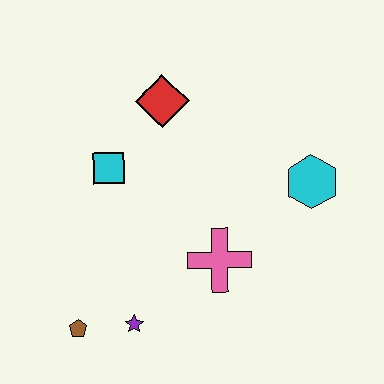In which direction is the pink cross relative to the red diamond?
The pink cross is below the red diamond.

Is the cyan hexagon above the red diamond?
No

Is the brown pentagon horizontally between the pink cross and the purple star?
No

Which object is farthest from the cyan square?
The cyan hexagon is farthest from the cyan square.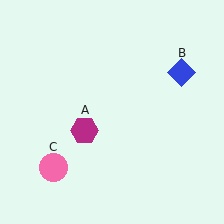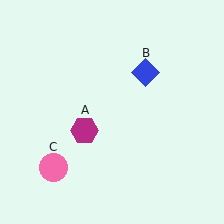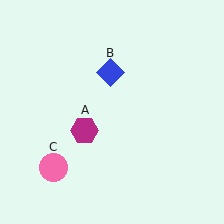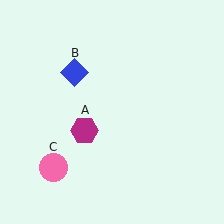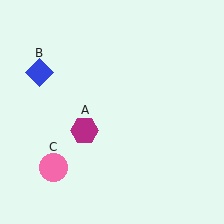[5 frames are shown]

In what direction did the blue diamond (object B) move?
The blue diamond (object B) moved left.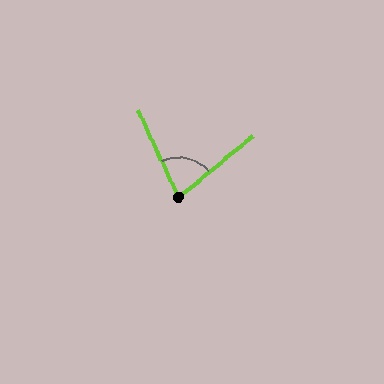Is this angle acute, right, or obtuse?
It is acute.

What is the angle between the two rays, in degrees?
Approximately 75 degrees.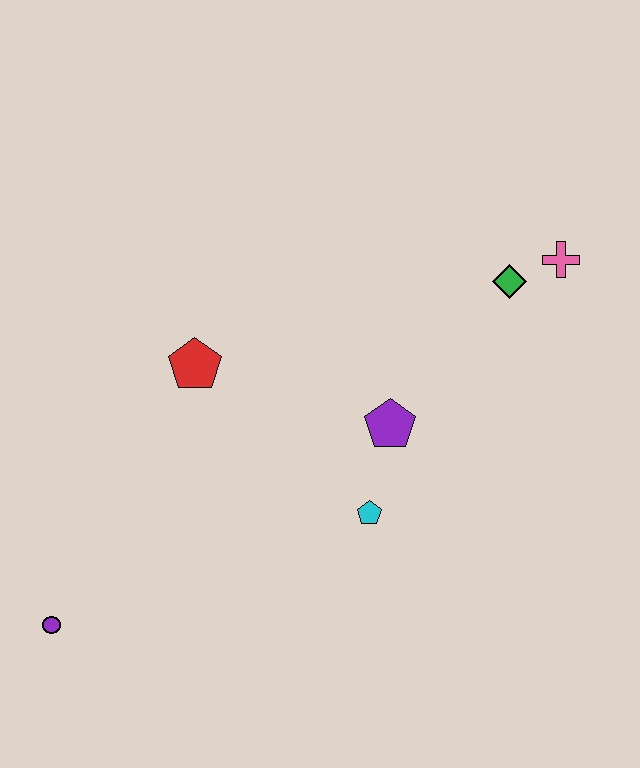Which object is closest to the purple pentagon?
The cyan pentagon is closest to the purple pentagon.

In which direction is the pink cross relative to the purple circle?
The pink cross is to the right of the purple circle.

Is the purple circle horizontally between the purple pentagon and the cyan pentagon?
No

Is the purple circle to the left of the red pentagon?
Yes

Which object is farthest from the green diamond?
The purple circle is farthest from the green diamond.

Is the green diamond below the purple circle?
No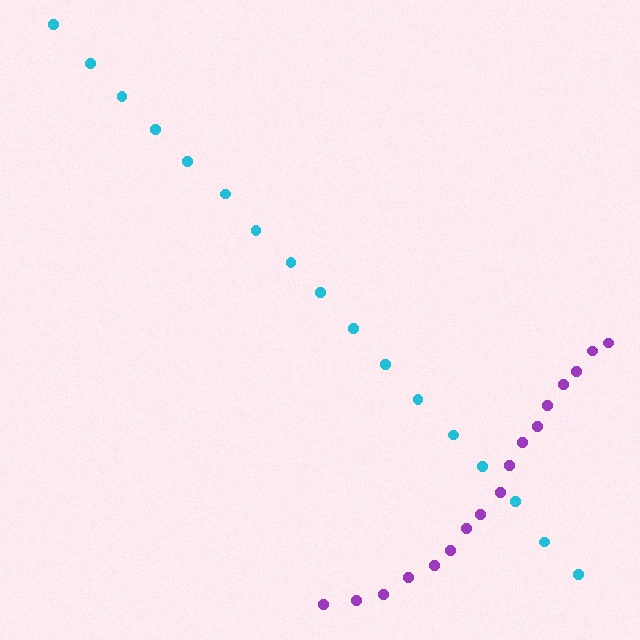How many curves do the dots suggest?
There are 2 distinct paths.